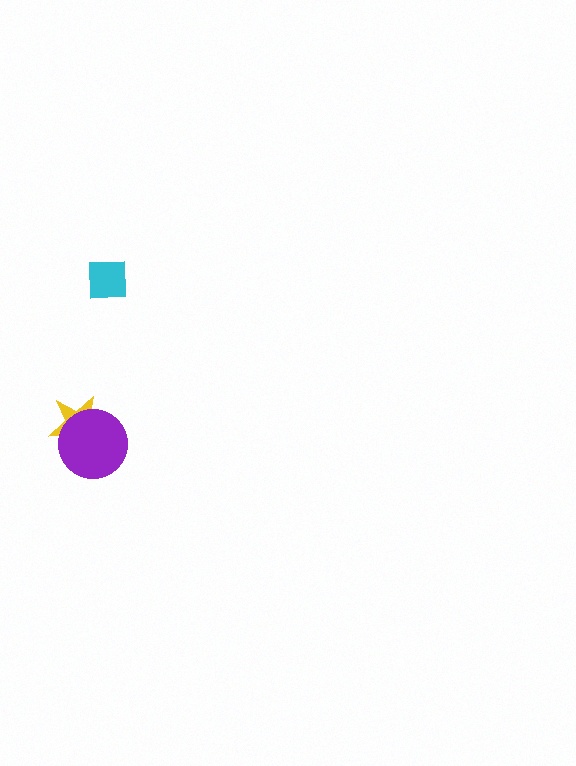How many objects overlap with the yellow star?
1 object overlaps with the yellow star.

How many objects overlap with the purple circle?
1 object overlaps with the purple circle.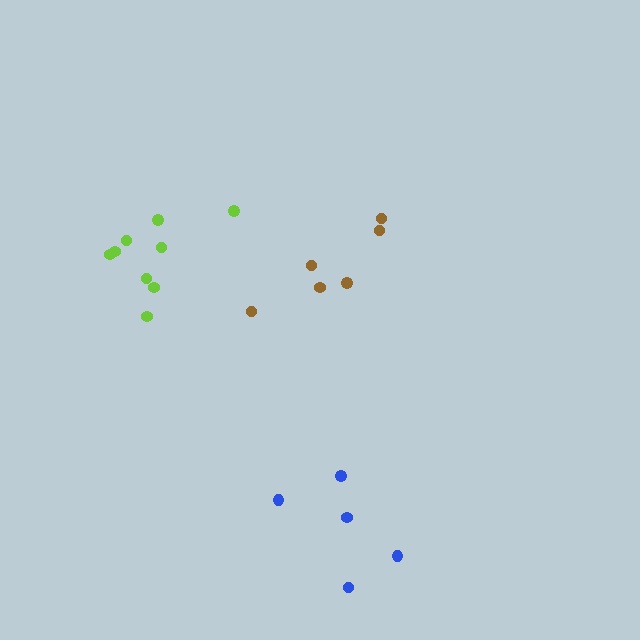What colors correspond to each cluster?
The clusters are colored: brown, blue, lime.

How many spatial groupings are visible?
There are 3 spatial groupings.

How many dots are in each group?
Group 1: 6 dots, Group 2: 5 dots, Group 3: 9 dots (20 total).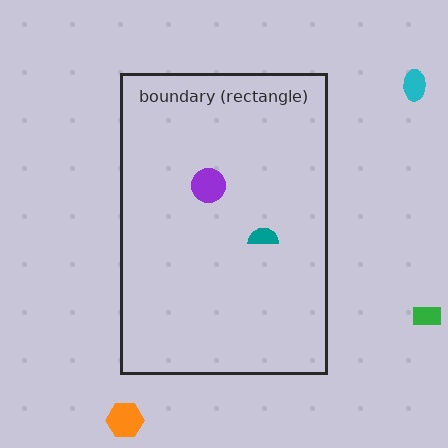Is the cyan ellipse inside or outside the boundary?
Outside.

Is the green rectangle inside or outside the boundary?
Outside.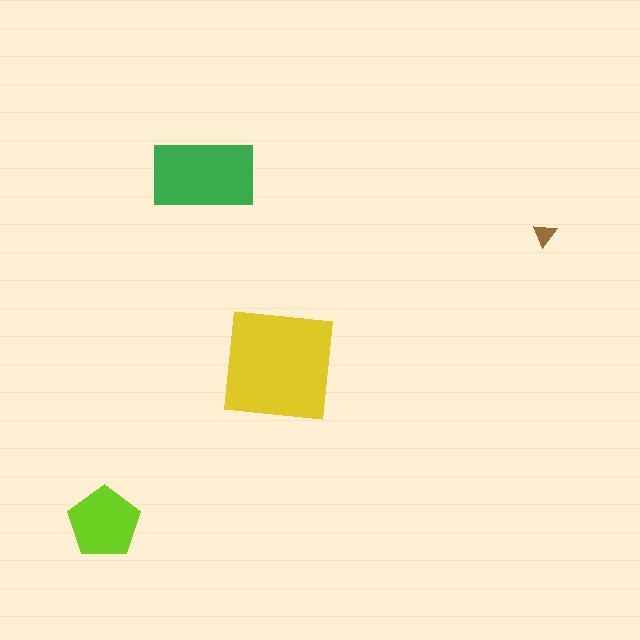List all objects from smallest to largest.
The brown triangle, the lime pentagon, the green rectangle, the yellow square.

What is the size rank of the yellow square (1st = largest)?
1st.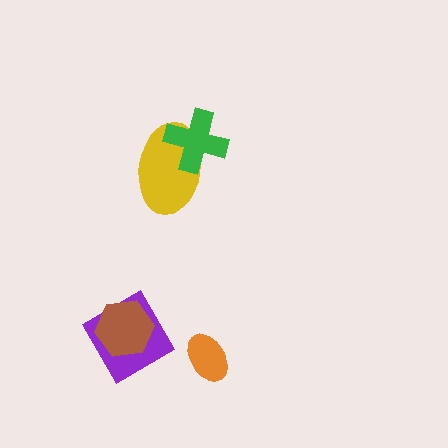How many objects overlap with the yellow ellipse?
1 object overlaps with the yellow ellipse.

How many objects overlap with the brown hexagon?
1 object overlaps with the brown hexagon.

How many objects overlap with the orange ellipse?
0 objects overlap with the orange ellipse.